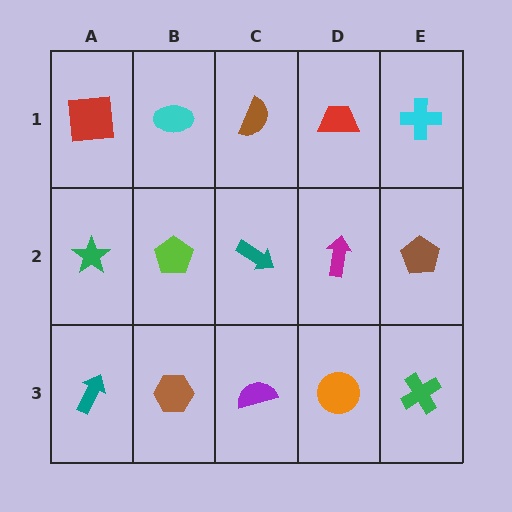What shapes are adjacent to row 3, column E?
A brown pentagon (row 2, column E), an orange circle (row 3, column D).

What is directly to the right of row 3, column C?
An orange circle.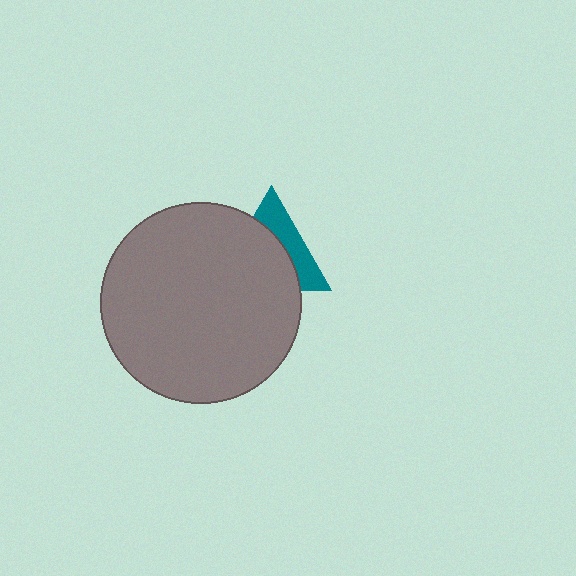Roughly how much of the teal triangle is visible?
A small part of it is visible (roughly 38%).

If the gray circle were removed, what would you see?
You would see the complete teal triangle.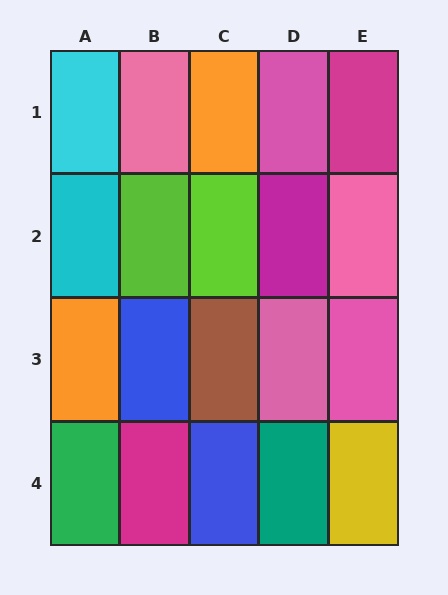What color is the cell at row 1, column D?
Pink.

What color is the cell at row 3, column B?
Blue.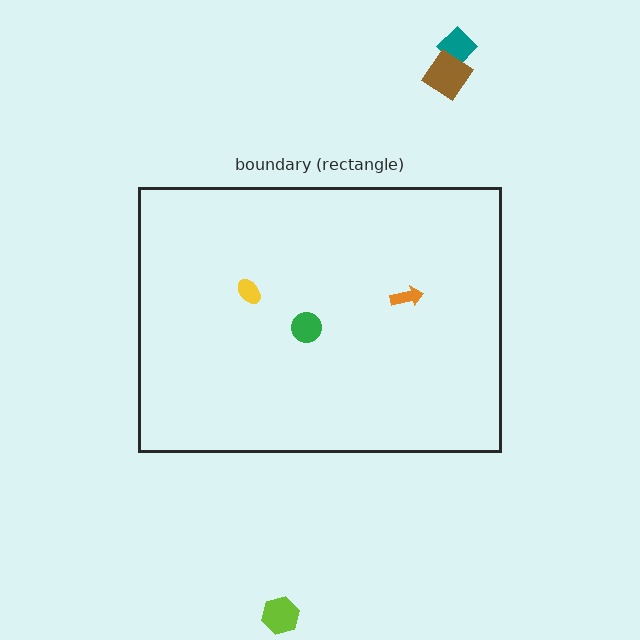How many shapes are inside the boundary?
3 inside, 3 outside.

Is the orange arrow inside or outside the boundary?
Inside.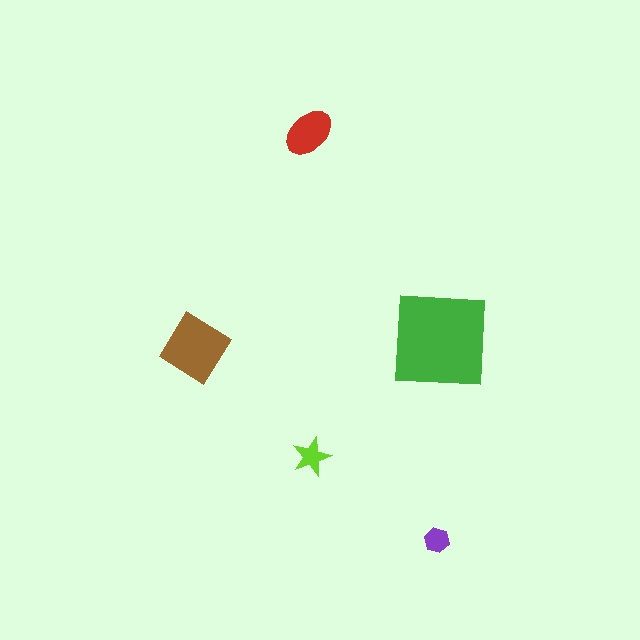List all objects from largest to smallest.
The green square, the brown diamond, the red ellipse, the lime star, the purple hexagon.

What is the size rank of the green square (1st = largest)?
1st.